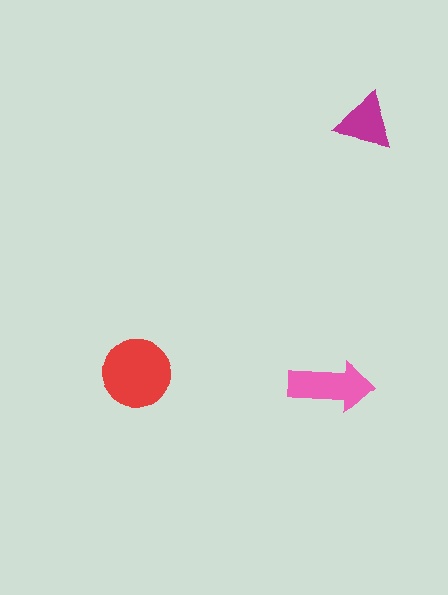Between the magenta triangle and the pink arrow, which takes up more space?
The pink arrow.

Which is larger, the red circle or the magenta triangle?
The red circle.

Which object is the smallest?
The magenta triangle.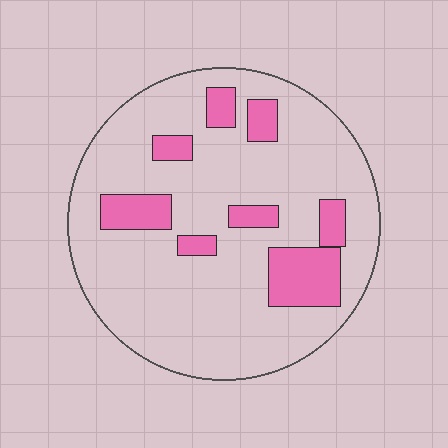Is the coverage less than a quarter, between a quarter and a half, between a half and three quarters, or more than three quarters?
Less than a quarter.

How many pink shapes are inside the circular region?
8.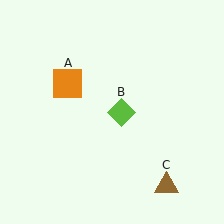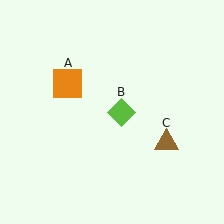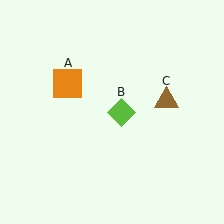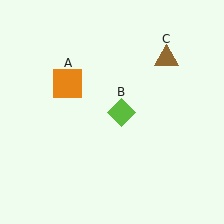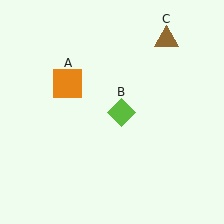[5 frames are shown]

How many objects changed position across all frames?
1 object changed position: brown triangle (object C).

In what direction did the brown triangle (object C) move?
The brown triangle (object C) moved up.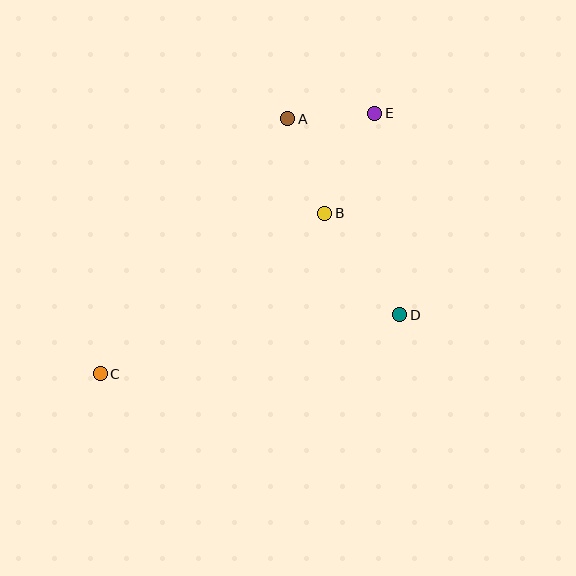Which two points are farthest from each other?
Points C and E are farthest from each other.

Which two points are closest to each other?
Points A and E are closest to each other.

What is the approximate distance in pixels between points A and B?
The distance between A and B is approximately 101 pixels.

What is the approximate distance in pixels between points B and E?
The distance between B and E is approximately 112 pixels.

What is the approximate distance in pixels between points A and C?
The distance between A and C is approximately 316 pixels.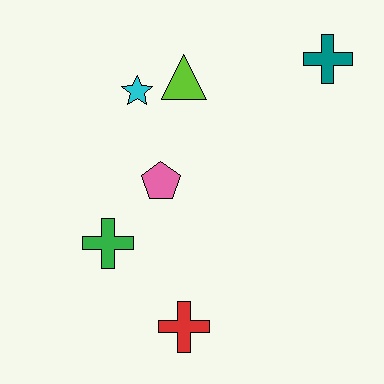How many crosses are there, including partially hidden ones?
There are 3 crosses.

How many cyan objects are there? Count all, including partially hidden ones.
There is 1 cyan object.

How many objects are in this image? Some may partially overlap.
There are 6 objects.